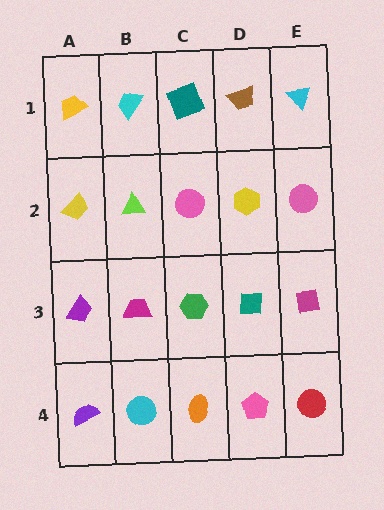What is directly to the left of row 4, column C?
A cyan circle.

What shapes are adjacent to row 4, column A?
A purple trapezoid (row 3, column A), a cyan circle (row 4, column B).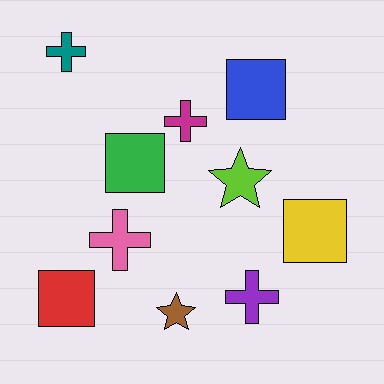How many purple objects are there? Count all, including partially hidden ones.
There is 1 purple object.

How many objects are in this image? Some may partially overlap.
There are 10 objects.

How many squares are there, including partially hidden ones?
There are 4 squares.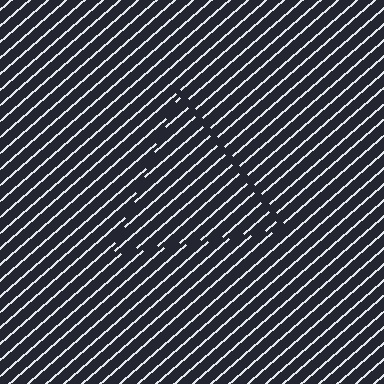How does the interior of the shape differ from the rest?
The interior of the shape contains the same grating, shifted by half a period — the contour is defined by the phase discontinuity where line-ends from the inner and outer gratings abut.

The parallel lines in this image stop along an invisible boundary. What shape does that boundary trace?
An illusory triangle. The interior of the shape contains the same grating, shifted by half a period — the contour is defined by the phase discontinuity where line-ends from the inner and outer gratings abut.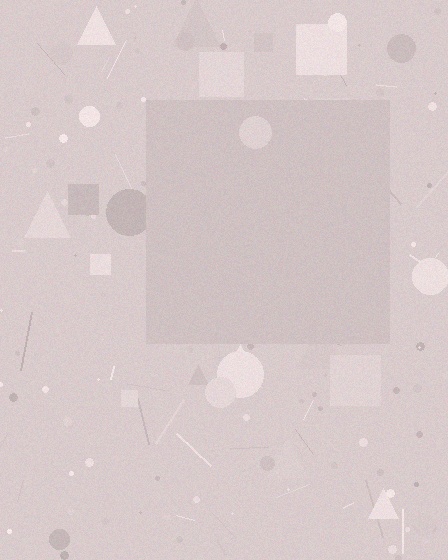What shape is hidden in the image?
A square is hidden in the image.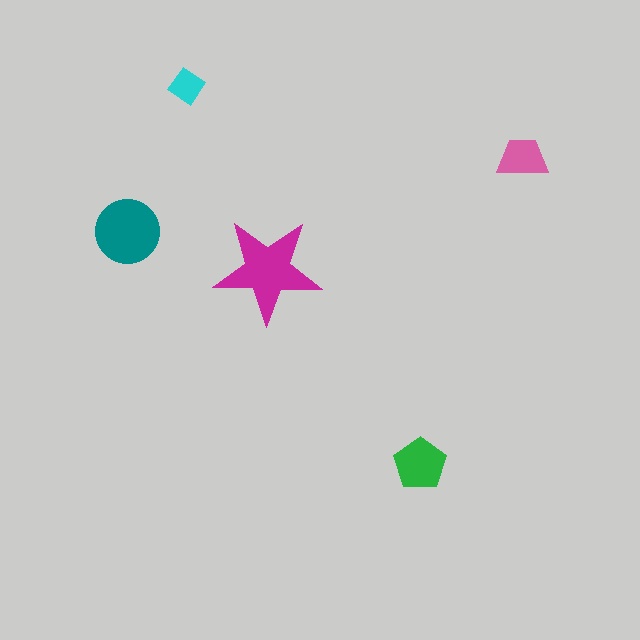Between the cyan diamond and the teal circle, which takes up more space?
The teal circle.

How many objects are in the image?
There are 5 objects in the image.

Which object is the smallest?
The cyan diamond.